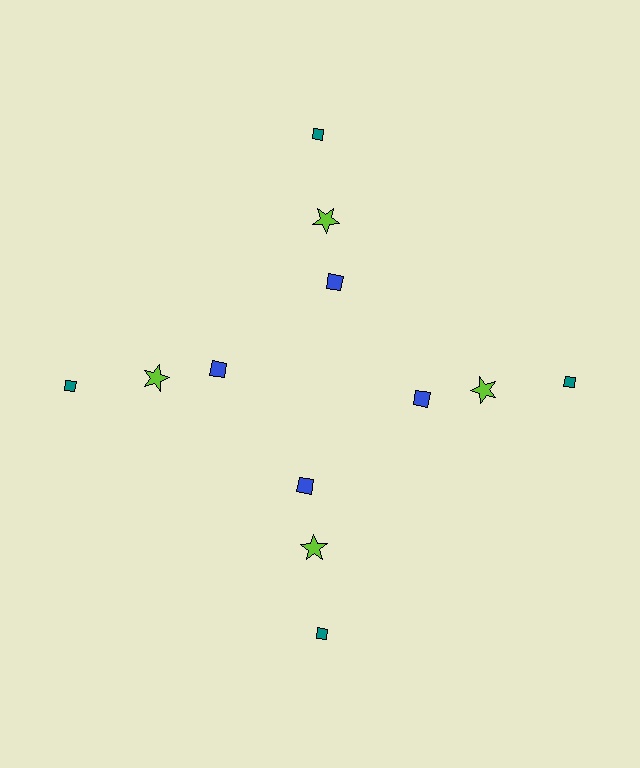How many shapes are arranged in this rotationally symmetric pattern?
There are 12 shapes, arranged in 4 groups of 3.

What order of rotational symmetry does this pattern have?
This pattern has 4-fold rotational symmetry.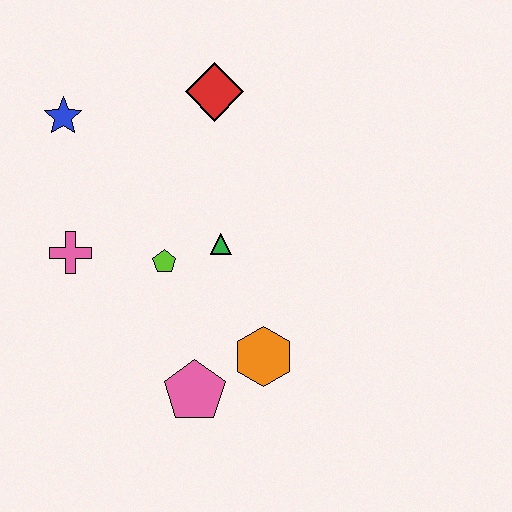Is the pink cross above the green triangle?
No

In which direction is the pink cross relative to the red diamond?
The pink cross is below the red diamond.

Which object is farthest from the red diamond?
The pink pentagon is farthest from the red diamond.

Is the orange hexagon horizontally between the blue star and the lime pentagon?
No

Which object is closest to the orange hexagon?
The pink pentagon is closest to the orange hexagon.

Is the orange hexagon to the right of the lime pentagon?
Yes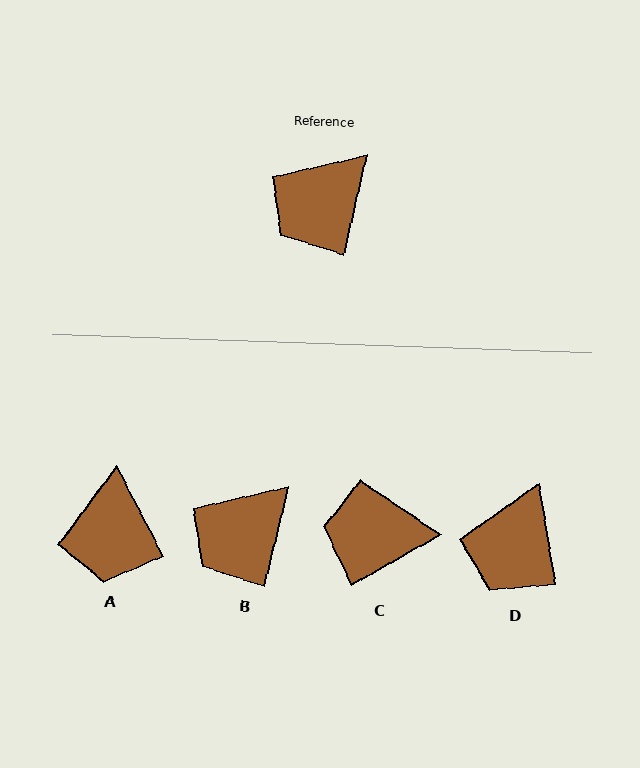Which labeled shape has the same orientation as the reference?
B.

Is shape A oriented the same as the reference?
No, it is off by about 41 degrees.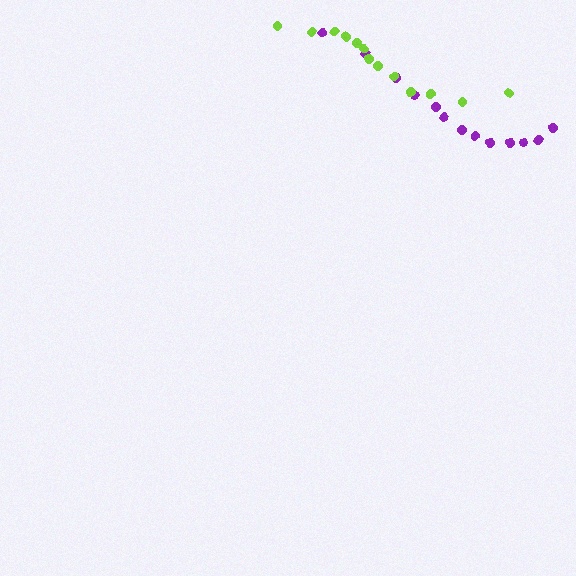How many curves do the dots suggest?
There are 2 distinct paths.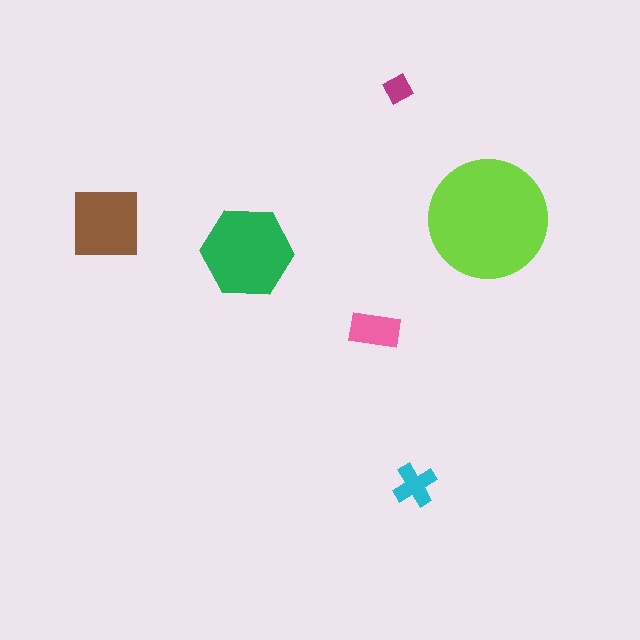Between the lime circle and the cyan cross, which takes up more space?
The lime circle.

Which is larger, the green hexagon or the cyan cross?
The green hexagon.